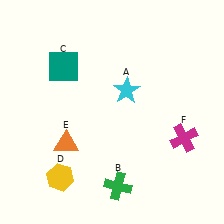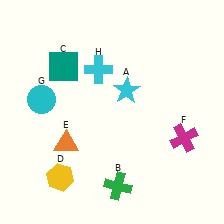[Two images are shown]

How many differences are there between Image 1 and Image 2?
There are 2 differences between the two images.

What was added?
A cyan circle (G), a cyan cross (H) were added in Image 2.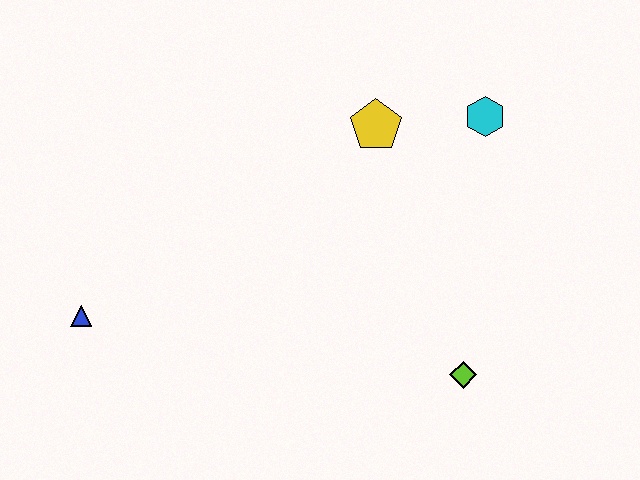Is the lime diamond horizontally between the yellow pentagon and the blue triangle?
No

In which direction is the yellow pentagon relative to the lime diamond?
The yellow pentagon is above the lime diamond.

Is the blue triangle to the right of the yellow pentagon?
No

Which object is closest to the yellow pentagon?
The cyan hexagon is closest to the yellow pentagon.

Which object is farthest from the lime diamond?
The blue triangle is farthest from the lime diamond.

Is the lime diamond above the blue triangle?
No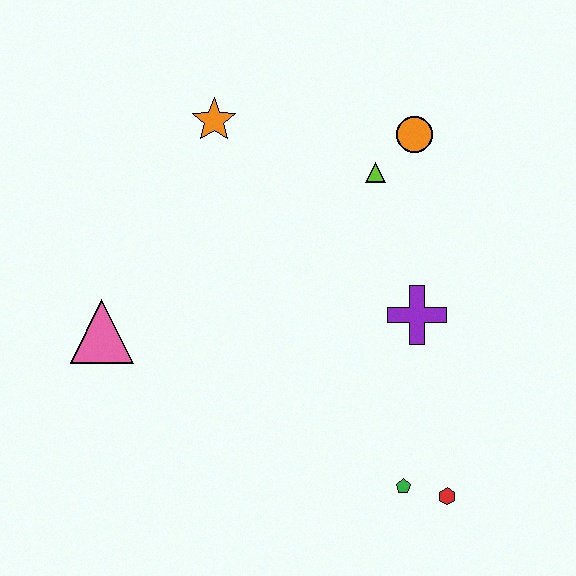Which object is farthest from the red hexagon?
The orange star is farthest from the red hexagon.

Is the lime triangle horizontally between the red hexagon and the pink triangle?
Yes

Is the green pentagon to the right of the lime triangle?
Yes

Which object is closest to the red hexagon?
The green pentagon is closest to the red hexagon.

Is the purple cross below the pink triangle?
No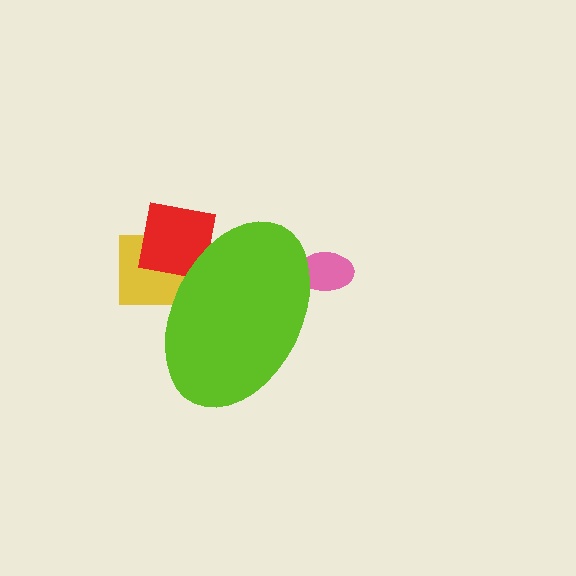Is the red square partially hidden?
Yes, the red square is partially hidden behind the lime ellipse.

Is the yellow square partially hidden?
Yes, the yellow square is partially hidden behind the lime ellipse.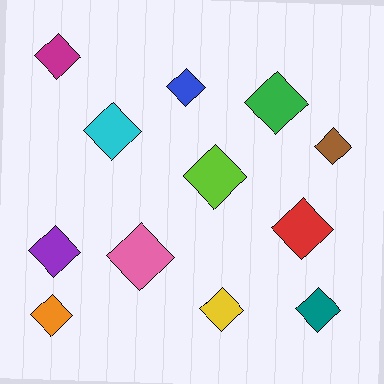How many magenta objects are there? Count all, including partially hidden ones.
There is 1 magenta object.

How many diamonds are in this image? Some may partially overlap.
There are 12 diamonds.